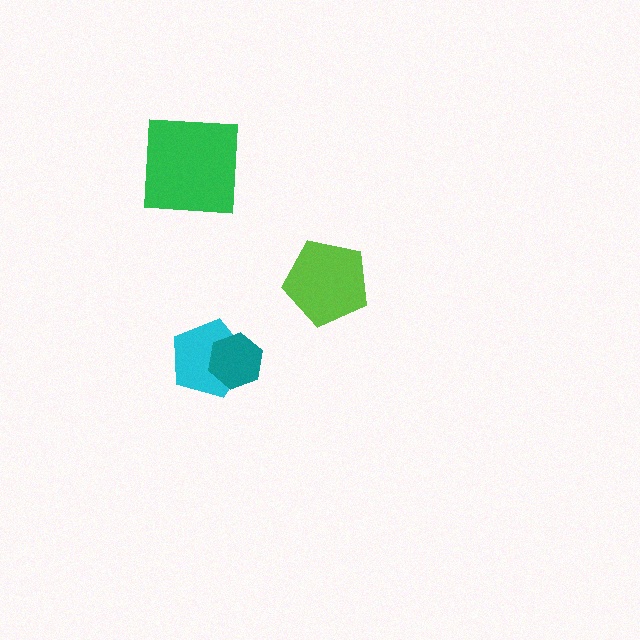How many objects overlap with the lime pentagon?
0 objects overlap with the lime pentagon.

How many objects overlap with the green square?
0 objects overlap with the green square.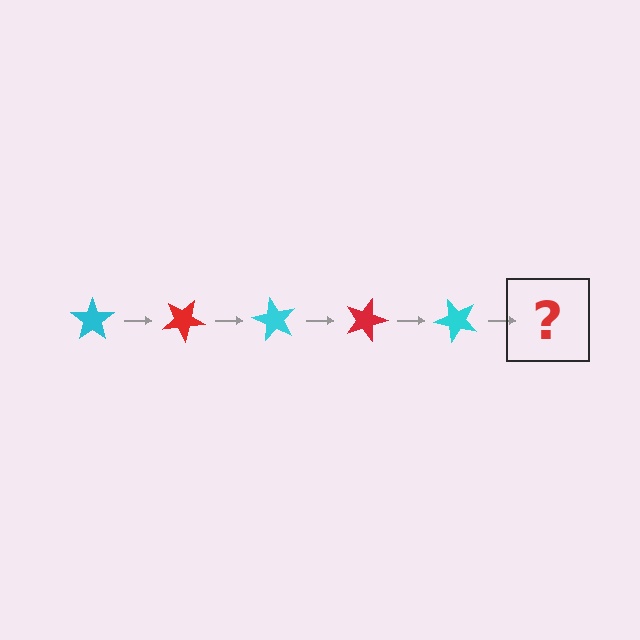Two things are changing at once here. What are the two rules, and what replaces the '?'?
The two rules are that it rotates 30 degrees each step and the color cycles through cyan and red. The '?' should be a red star, rotated 150 degrees from the start.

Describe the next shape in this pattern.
It should be a red star, rotated 150 degrees from the start.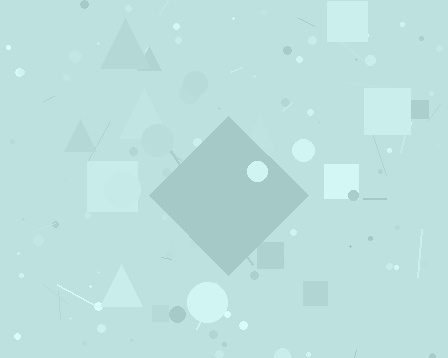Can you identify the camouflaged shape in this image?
The camouflaged shape is a diamond.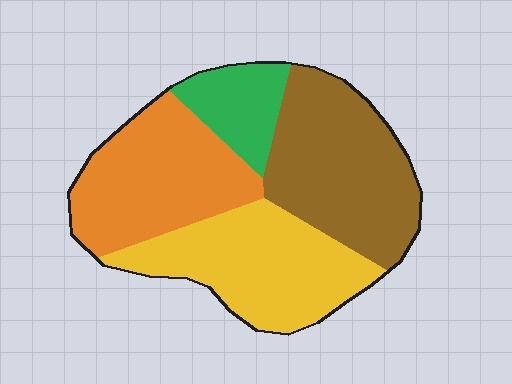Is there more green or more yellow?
Yellow.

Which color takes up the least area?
Green, at roughly 10%.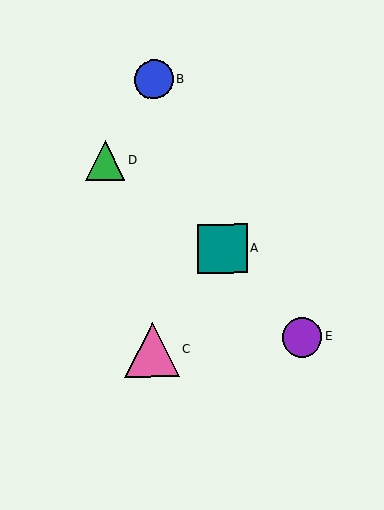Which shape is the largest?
The pink triangle (labeled C) is the largest.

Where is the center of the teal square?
The center of the teal square is at (222, 249).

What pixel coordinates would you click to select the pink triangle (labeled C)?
Click at (152, 350) to select the pink triangle C.